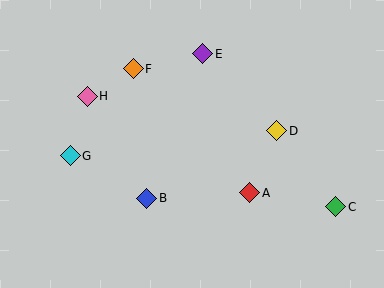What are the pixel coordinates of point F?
Point F is at (133, 69).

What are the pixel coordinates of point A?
Point A is at (250, 193).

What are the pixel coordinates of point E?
Point E is at (203, 54).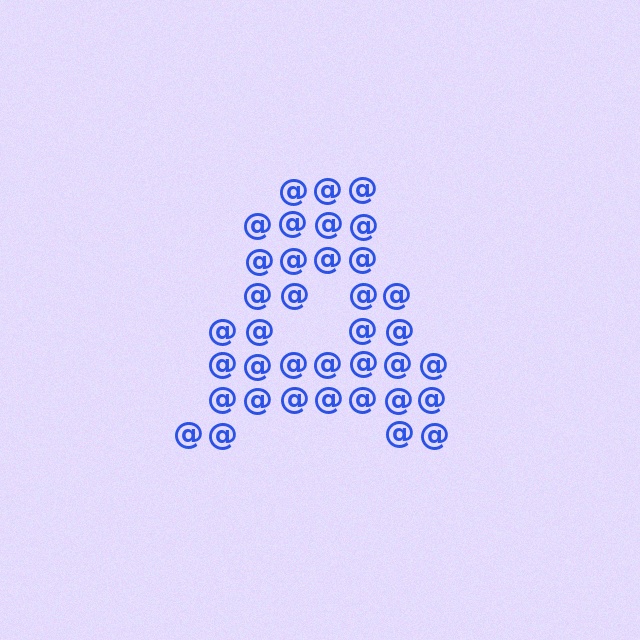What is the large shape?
The large shape is the letter A.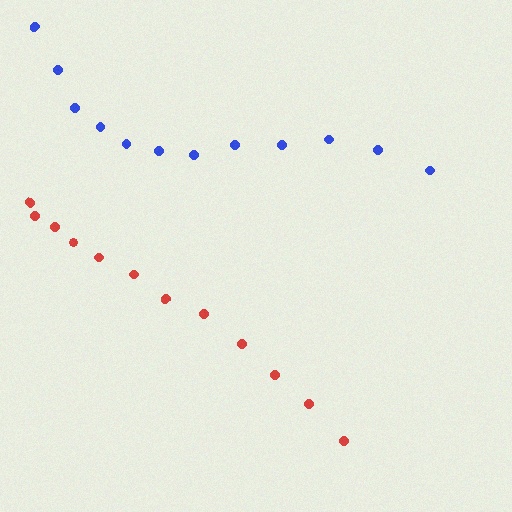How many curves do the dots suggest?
There are 2 distinct paths.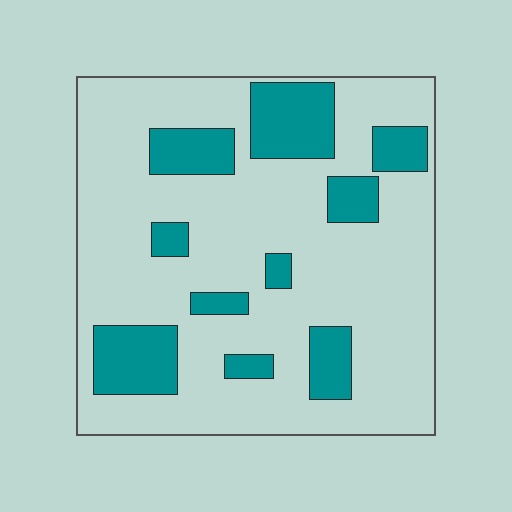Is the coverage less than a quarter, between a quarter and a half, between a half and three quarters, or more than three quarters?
Less than a quarter.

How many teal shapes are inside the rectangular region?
10.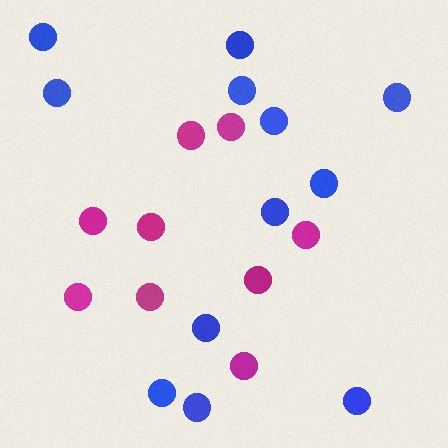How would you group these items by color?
There are 2 groups: one group of magenta circles (9) and one group of blue circles (12).